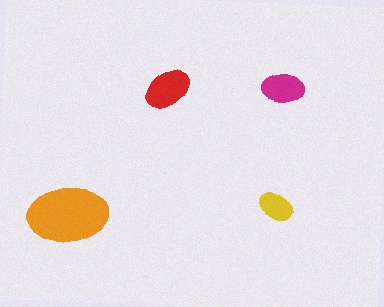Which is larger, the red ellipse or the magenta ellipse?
The red one.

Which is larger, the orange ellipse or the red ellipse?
The orange one.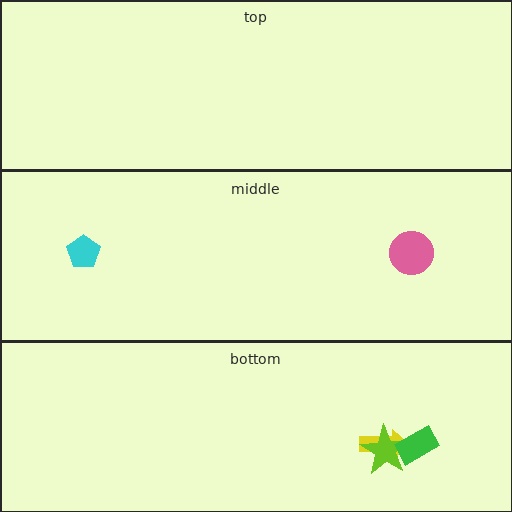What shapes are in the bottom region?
The yellow arrow, the lime star, the green rectangle.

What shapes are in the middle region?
The cyan pentagon, the pink circle.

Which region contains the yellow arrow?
The bottom region.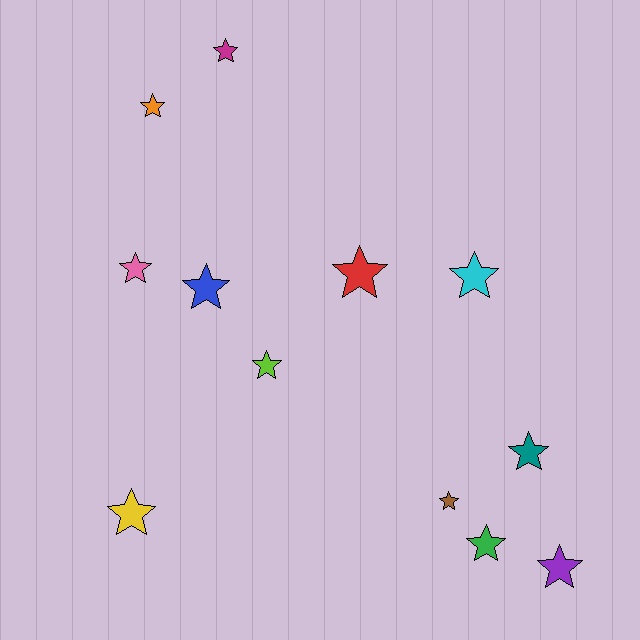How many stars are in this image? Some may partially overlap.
There are 12 stars.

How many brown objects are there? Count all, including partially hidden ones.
There is 1 brown object.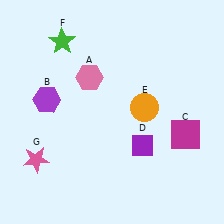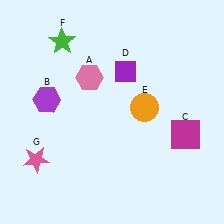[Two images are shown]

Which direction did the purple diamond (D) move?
The purple diamond (D) moved up.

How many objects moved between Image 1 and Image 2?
1 object moved between the two images.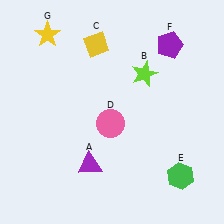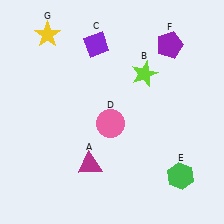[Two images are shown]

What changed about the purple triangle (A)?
In Image 1, A is purple. In Image 2, it changed to magenta.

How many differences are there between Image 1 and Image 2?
There are 2 differences between the two images.